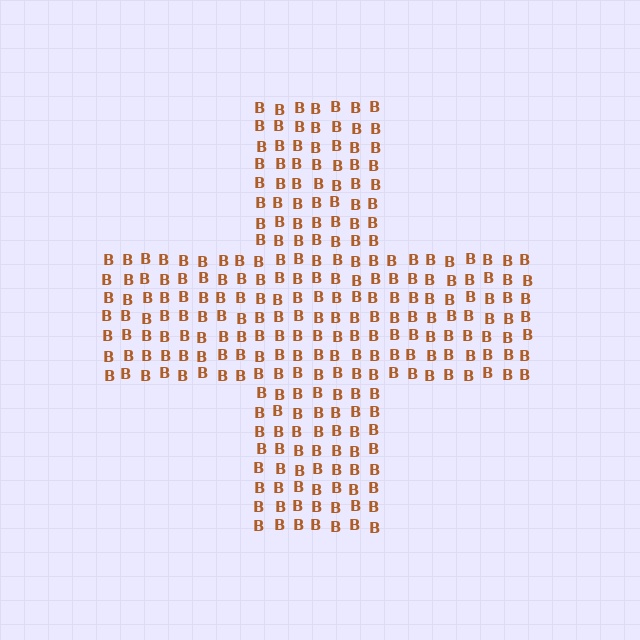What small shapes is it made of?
It is made of small letter B's.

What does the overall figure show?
The overall figure shows a cross.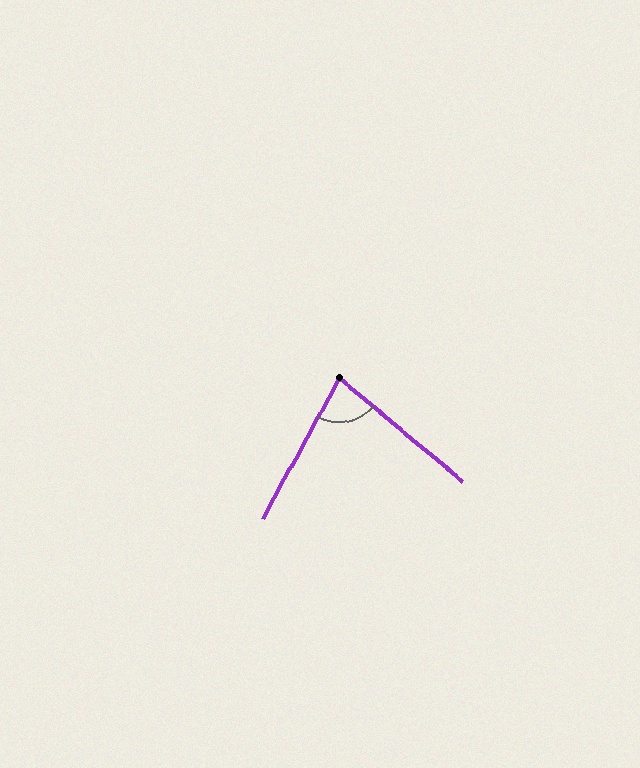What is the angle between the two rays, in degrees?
Approximately 79 degrees.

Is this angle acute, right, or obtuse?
It is acute.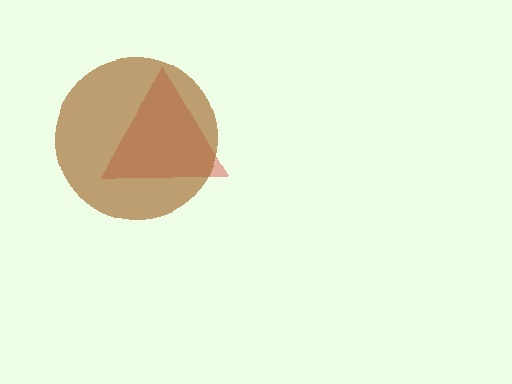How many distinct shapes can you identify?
There are 2 distinct shapes: a red triangle, a brown circle.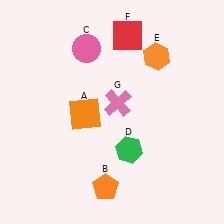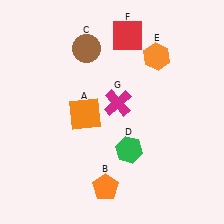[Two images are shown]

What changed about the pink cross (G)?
In Image 1, G is pink. In Image 2, it changed to magenta.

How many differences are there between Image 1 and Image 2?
There are 2 differences between the two images.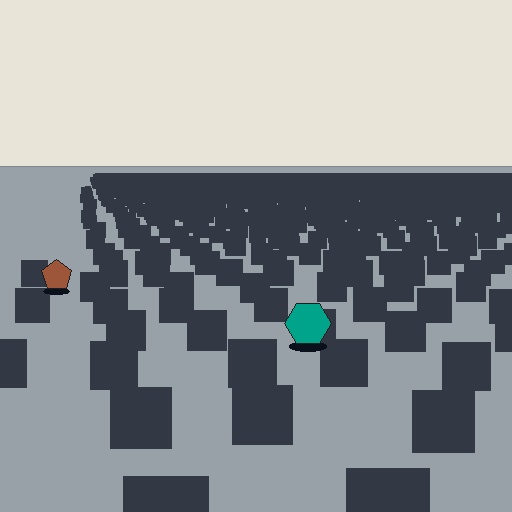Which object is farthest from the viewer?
The brown pentagon is farthest from the viewer. It appears smaller and the ground texture around it is denser.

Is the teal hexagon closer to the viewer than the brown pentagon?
Yes. The teal hexagon is closer — you can tell from the texture gradient: the ground texture is coarser near it.